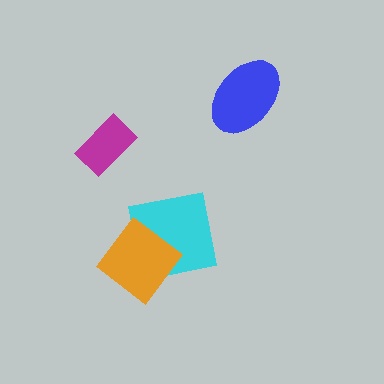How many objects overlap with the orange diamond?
1 object overlaps with the orange diamond.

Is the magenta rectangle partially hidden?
No, no other shape covers it.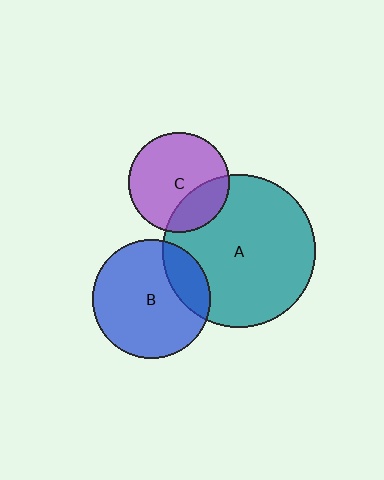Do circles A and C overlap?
Yes.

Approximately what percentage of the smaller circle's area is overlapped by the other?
Approximately 25%.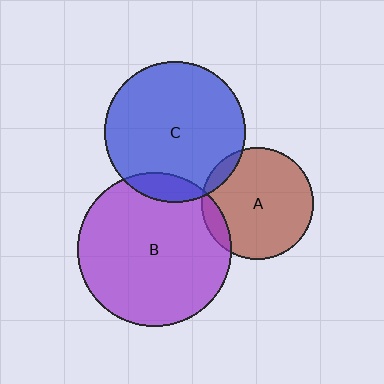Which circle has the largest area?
Circle B (purple).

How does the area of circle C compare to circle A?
Approximately 1.6 times.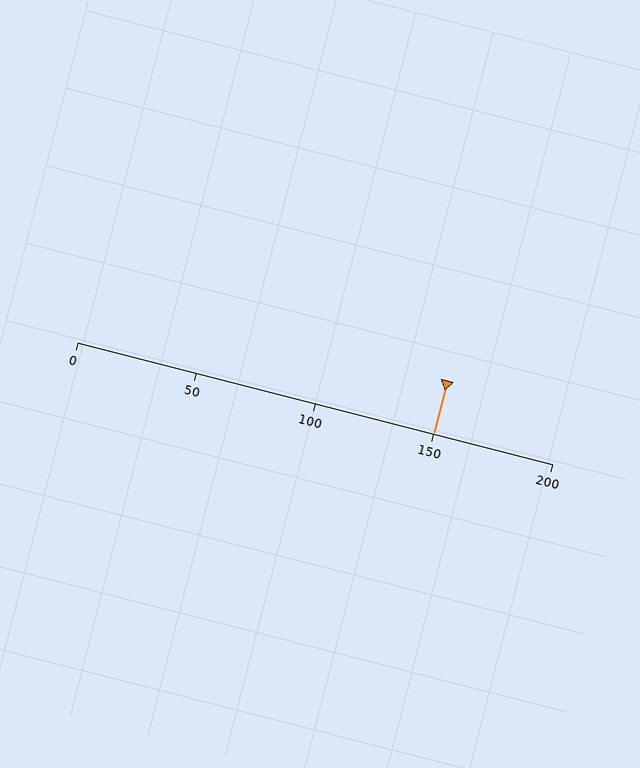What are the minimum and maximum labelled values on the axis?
The axis runs from 0 to 200.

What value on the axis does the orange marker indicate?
The marker indicates approximately 150.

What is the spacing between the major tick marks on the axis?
The major ticks are spaced 50 apart.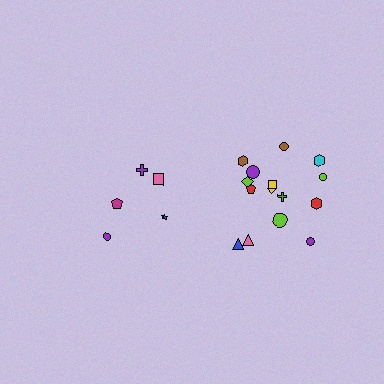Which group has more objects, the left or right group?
The right group.